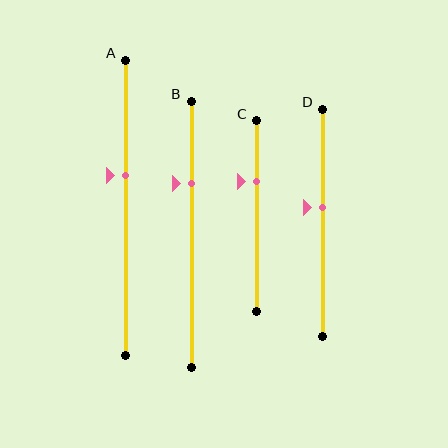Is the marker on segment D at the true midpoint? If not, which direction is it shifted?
No, the marker on segment D is shifted upward by about 7% of the segment length.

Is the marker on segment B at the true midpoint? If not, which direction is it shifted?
No, the marker on segment B is shifted upward by about 19% of the segment length.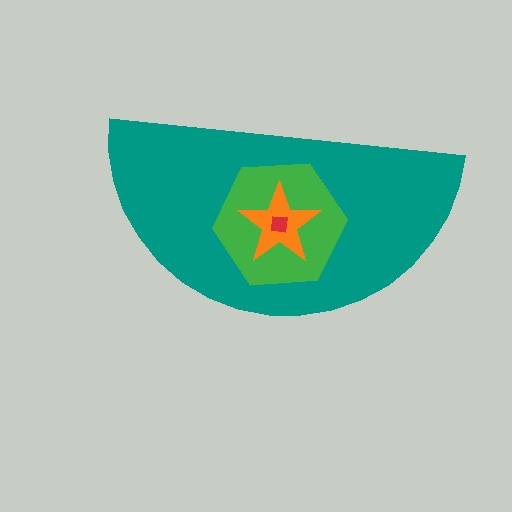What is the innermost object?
The red square.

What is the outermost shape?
The teal semicircle.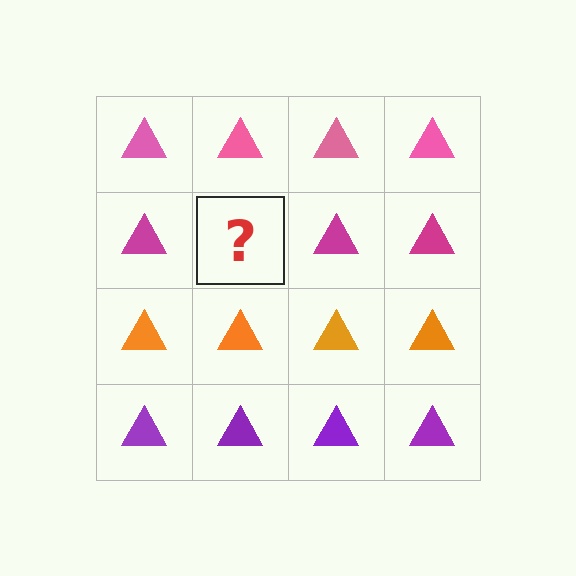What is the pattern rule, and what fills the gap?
The rule is that each row has a consistent color. The gap should be filled with a magenta triangle.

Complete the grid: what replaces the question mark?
The question mark should be replaced with a magenta triangle.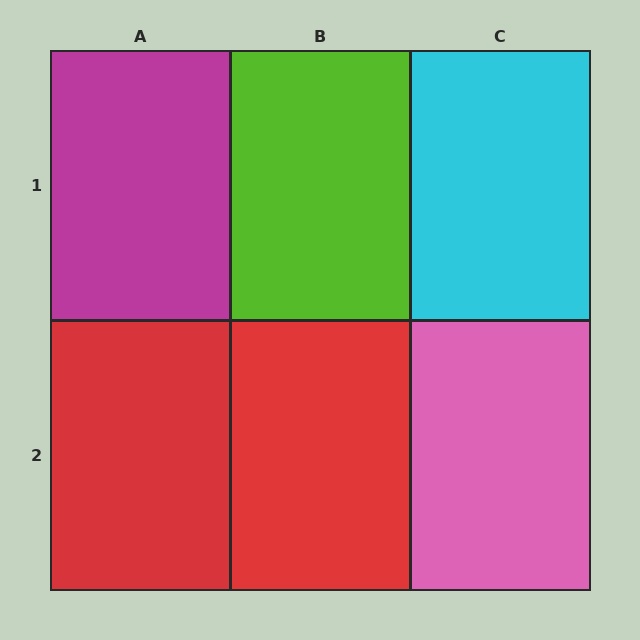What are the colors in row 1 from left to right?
Magenta, lime, cyan.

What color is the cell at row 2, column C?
Pink.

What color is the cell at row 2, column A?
Red.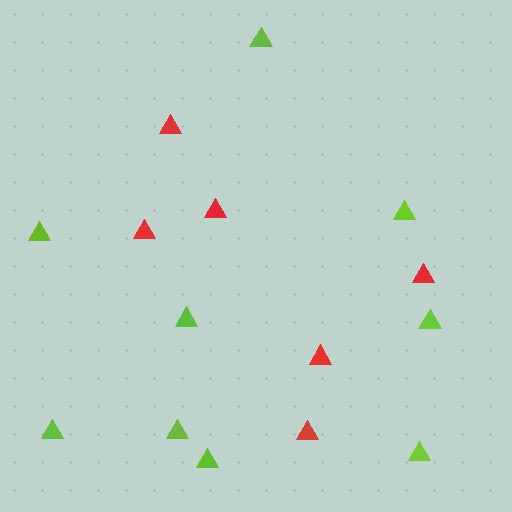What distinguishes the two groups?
There are 2 groups: one group of red triangles (6) and one group of lime triangles (9).